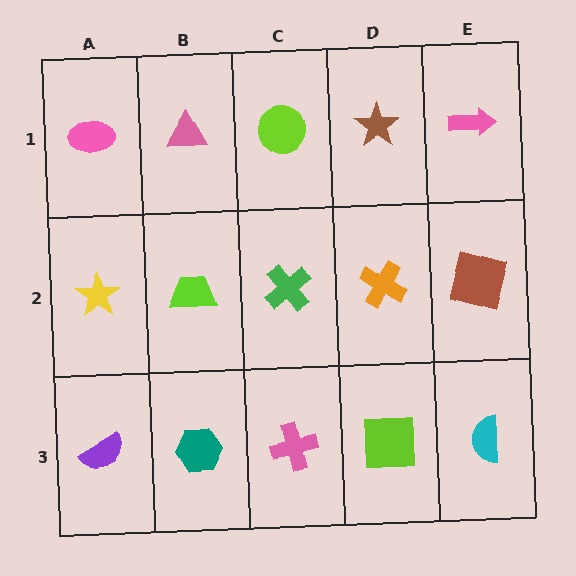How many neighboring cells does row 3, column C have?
3.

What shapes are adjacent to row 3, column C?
A green cross (row 2, column C), a teal hexagon (row 3, column B), a lime square (row 3, column D).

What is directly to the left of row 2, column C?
A lime trapezoid.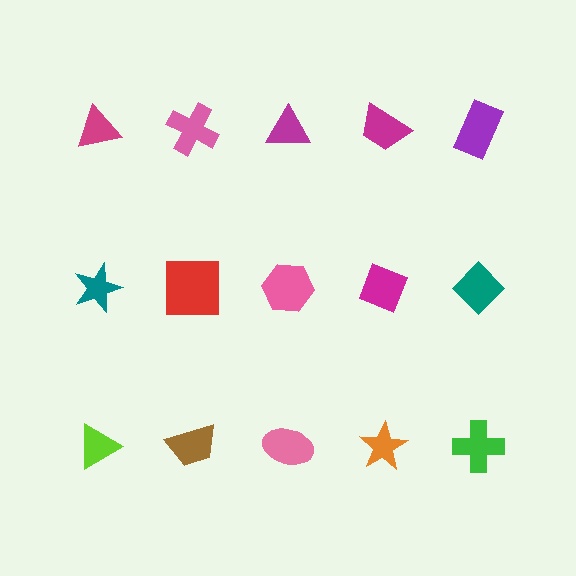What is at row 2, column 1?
A teal star.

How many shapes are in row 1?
5 shapes.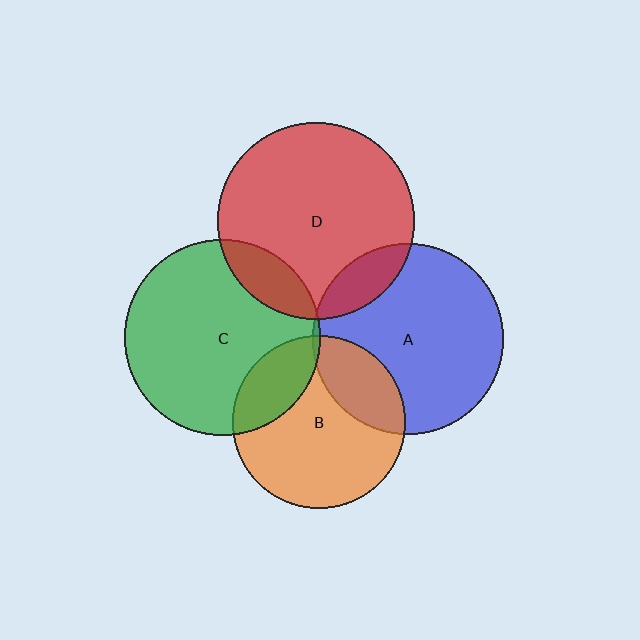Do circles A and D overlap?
Yes.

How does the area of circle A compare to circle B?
Approximately 1.2 times.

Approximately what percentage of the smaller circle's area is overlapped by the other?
Approximately 15%.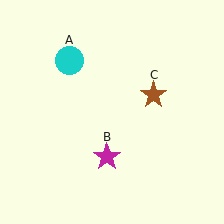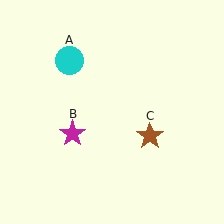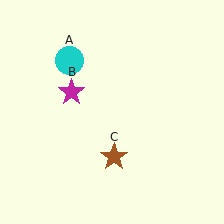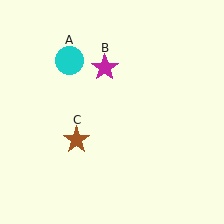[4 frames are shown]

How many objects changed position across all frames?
2 objects changed position: magenta star (object B), brown star (object C).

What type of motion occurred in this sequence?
The magenta star (object B), brown star (object C) rotated clockwise around the center of the scene.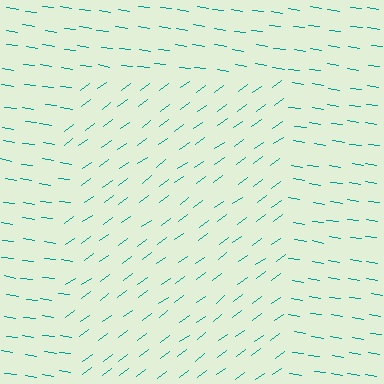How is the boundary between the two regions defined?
The boundary is defined purely by a change in line orientation (approximately 45 degrees difference). All lines are the same color and thickness.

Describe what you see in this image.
The image is filled with small teal line segments. A rectangle region in the image has lines oriented differently from the surrounding lines, creating a visible texture boundary.